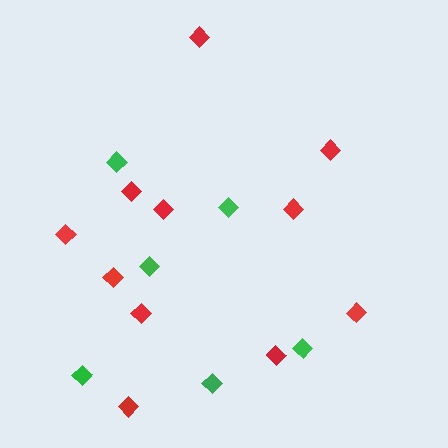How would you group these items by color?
There are 2 groups: one group of green diamonds (6) and one group of red diamonds (11).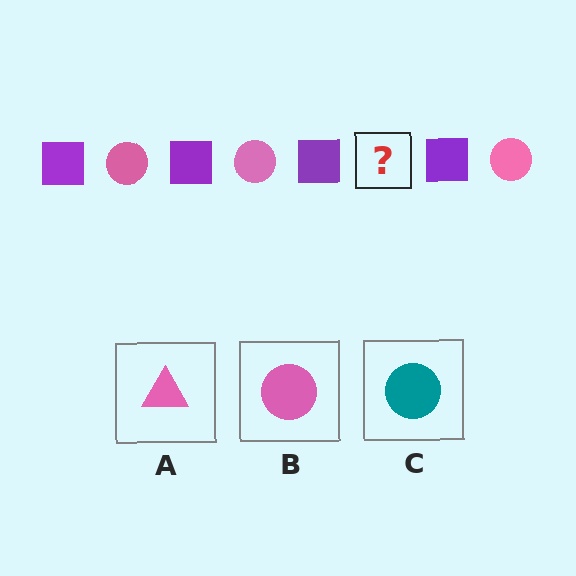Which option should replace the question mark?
Option B.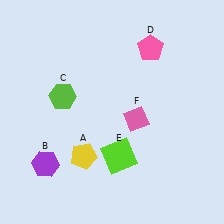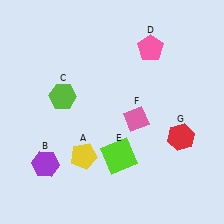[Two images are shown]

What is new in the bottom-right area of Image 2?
A red hexagon (G) was added in the bottom-right area of Image 2.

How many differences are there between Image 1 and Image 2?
There is 1 difference between the two images.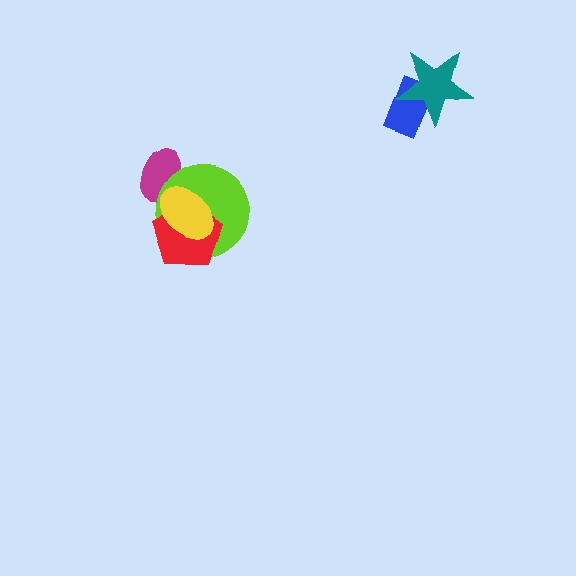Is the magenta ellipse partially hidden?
Yes, it is partially covered by another shape.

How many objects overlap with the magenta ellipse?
2 objects overlap with the magenta ellipse.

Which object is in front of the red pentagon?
The yellow ellipse is in front of the red pentagon.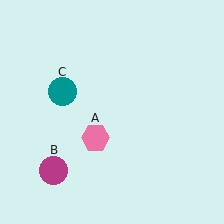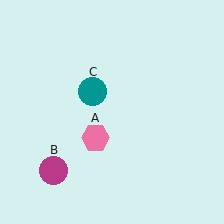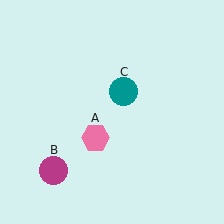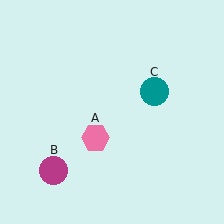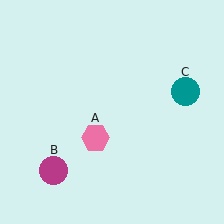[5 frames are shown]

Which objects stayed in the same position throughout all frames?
Pink hexagon (object A) and magenta circle (object B) remained stationary.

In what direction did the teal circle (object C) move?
The teal circle (object C) moved right.